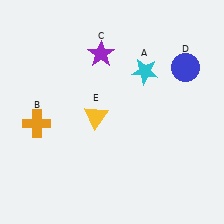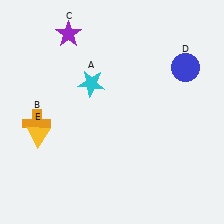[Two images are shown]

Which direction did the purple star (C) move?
The purple star (C) moved left.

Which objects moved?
The objects that moved are: the cyan star (A), the purple star (C), the yellow triangle (E).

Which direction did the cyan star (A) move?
The cyan star (A) moved left.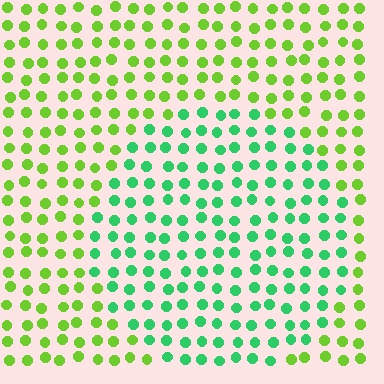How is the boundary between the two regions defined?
The boundary is defined purely by a slight shift in hue (about 46 degrees). Spacing, size, and orientation are identical on both sides.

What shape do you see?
I see a circle.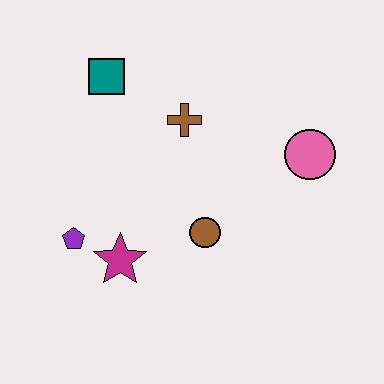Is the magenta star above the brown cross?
No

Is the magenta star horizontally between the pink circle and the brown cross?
No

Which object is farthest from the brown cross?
The purple pentagon is farthest from the brown cross.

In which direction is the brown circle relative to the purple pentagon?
The brown circle is to the right of the purple pentagon.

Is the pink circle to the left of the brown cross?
No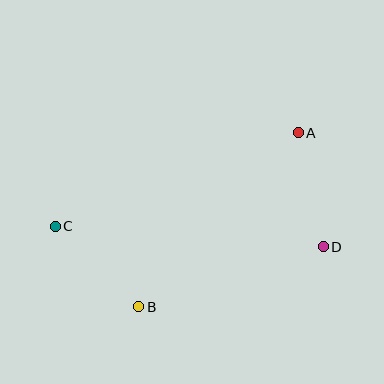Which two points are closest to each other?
Points B and C are closest to each other.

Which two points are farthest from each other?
Points C and D are farthest from each other.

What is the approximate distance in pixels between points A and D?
The distance between A and D is approximately 117 pixels.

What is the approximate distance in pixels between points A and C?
The distance between A and C is approximately 260 pixels.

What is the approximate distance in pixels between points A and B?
The distance between A and B is approximately 236 pixels.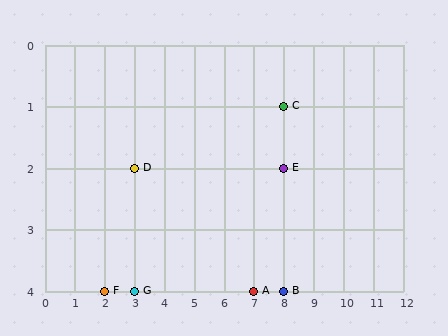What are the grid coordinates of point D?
Point D is at grid coordinates (3, 2).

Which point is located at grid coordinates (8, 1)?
Point C is at (8, 1).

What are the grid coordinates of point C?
Point C is at grid coordinates (8, 1).